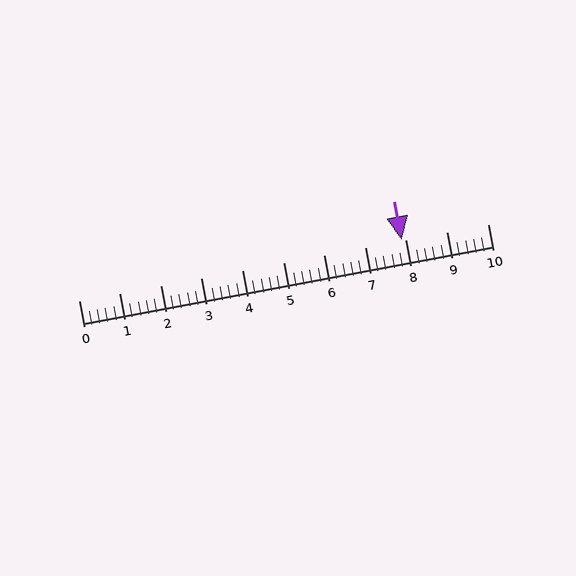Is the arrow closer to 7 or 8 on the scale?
The arrow is closer to 8.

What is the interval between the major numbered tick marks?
The major tick marks are spaced 1 units apart.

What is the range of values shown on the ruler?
The ruler shows values from 0 to 10.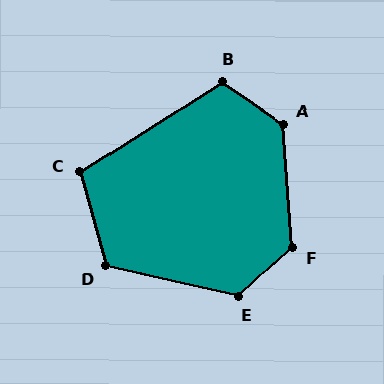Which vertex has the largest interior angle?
F, at approximately 129 degrees.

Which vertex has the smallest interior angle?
C, at approximately 107 degrees.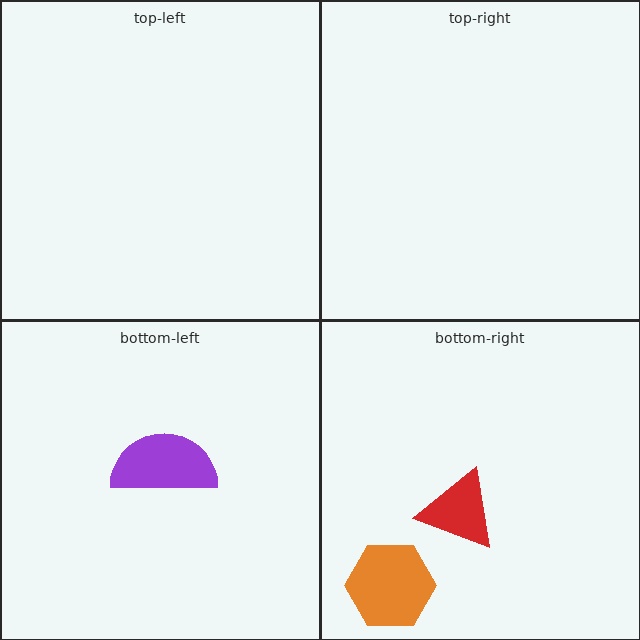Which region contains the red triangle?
The bottom-right region.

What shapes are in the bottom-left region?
The purple semicircle.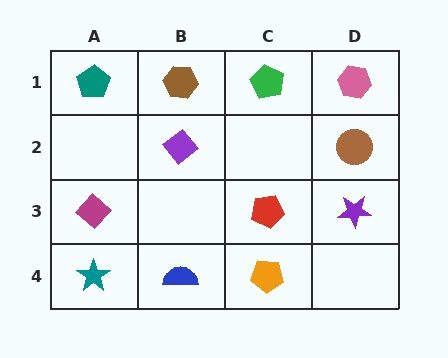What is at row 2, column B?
A purple diamond.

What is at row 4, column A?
A teal star.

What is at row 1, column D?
A pink hexagon.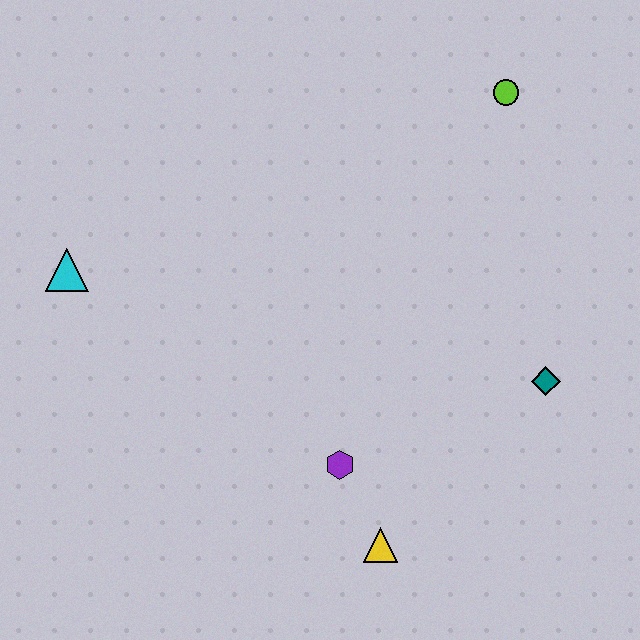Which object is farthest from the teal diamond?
The cyan triangle is farthest from the teal diamond.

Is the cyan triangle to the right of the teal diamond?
No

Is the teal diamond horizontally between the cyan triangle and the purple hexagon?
No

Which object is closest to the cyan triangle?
The purple hexagon is closest to the cyan triangle.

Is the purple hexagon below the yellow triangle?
No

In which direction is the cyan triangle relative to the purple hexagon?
The cyan triangle is to the left of the purple hexagon.